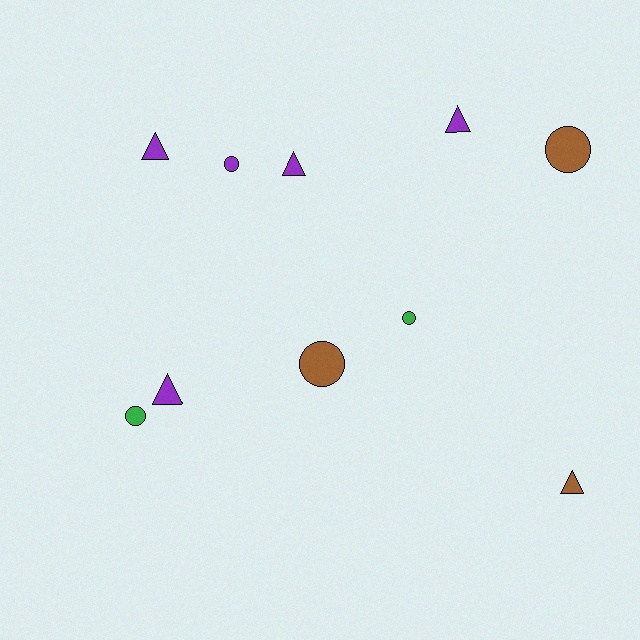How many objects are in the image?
There are 10 objects.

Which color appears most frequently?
Purple, with 5 objects.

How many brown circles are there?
There are 2 brown circles.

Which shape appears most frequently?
Triangle, with 5 objects.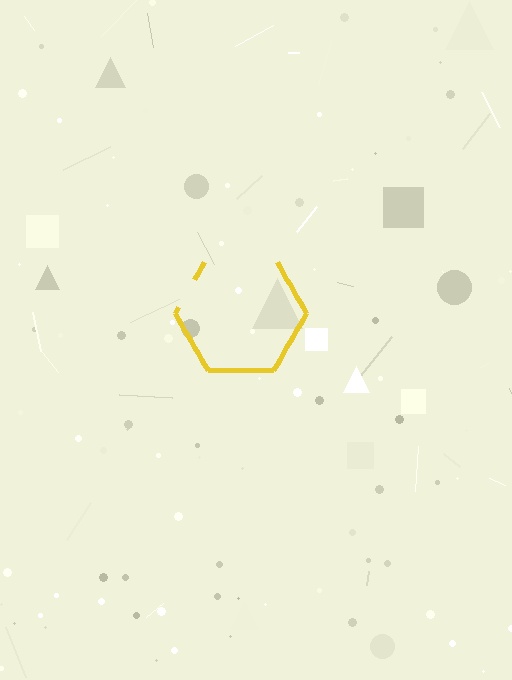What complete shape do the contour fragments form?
The contour fragments form a hexagon.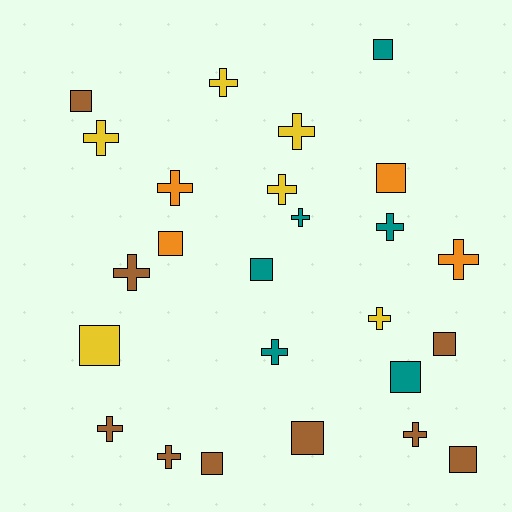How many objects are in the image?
There are 25 objects.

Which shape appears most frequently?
Cross, with 14 objects.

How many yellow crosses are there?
There are 5 yellow crosses.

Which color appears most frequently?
Brown, with 9 objects.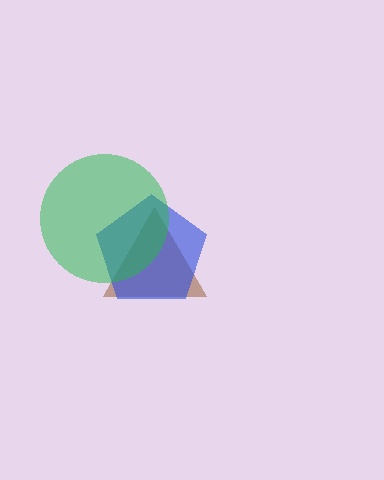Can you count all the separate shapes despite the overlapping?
Yes, there are 3 separate shapes.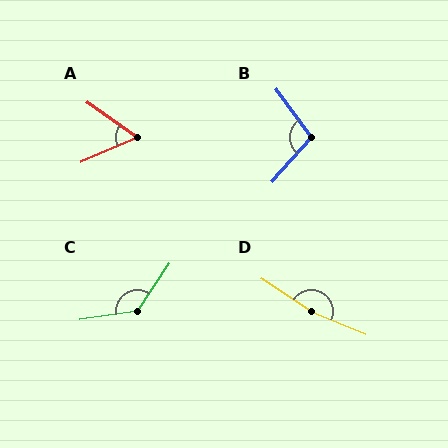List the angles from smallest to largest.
A (59°), B (102°), C (132°), D (170°).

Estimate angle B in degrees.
Approximately 102 degrees.